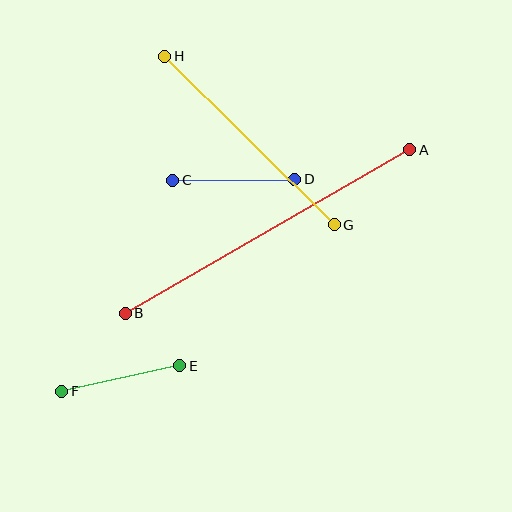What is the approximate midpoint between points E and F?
The midpoint is at approximately (121, 379) pixels.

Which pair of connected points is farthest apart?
Points A and B are farthest apart.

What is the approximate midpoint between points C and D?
The midpoint is at approximately (234, 180) pixels.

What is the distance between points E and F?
The distance is approximately 121 pixels.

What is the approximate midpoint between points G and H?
The midpoint is at approximately (249, 141) pixels.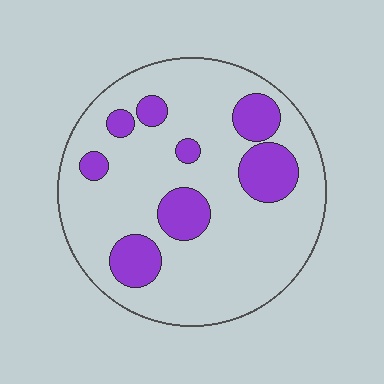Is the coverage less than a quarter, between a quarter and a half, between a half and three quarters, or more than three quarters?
Less than a quarter.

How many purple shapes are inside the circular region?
8.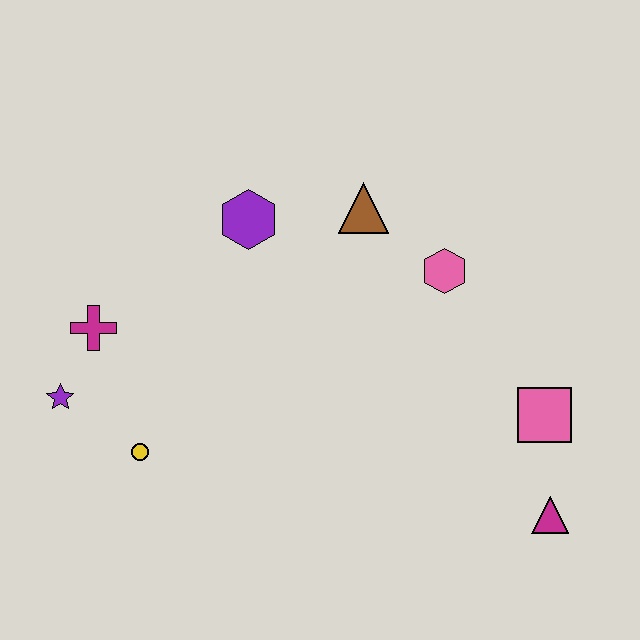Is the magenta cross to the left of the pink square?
Yes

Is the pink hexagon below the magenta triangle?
No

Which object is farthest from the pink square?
The purple star is farthest from the pink square.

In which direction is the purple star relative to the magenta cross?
The purple star is below the magenta cross.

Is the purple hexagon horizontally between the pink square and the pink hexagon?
No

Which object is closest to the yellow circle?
The purple star is closest to the yellow circle.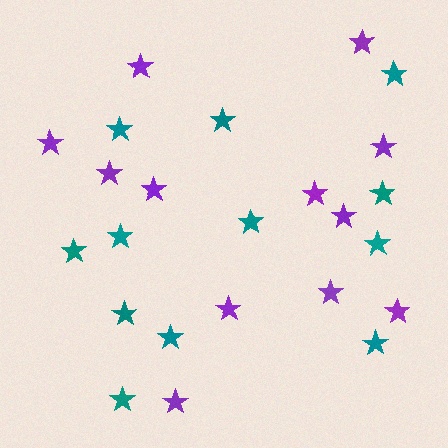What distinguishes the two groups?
There are 2 groups: one group of purple stars (12) and one group of teal stars (12).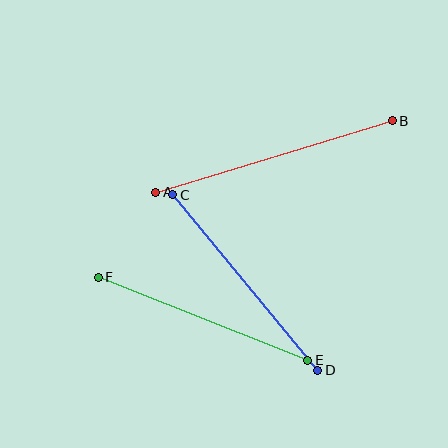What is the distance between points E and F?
The distance is approximately 226 pixels.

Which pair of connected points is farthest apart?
Points A and B are farthest apart.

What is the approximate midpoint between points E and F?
The midpoint is at approximately (203, 319) pixels.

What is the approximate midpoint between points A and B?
The midpoint is at approximately (274, 157) pixels.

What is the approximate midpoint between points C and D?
The midpoint is at approximately (245, 283) pixels.